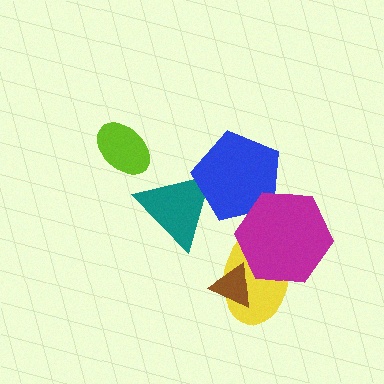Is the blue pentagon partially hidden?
Yes, it is partially covered by another shape.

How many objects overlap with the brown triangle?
1 object overlaps with the brown triangle.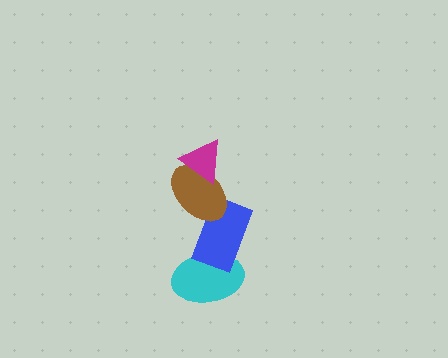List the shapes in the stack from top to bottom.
From top to bottom: the magenta triangle, the brown ellipse, the blue rectangle, the cyan ellipse.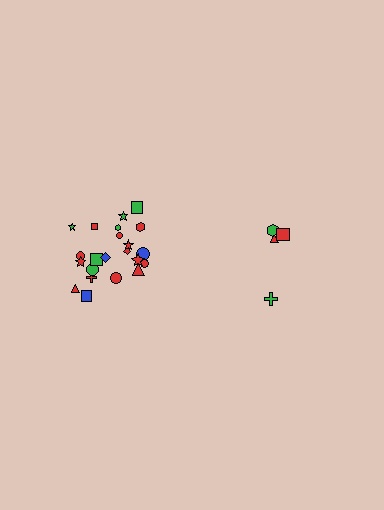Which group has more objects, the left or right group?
The left group.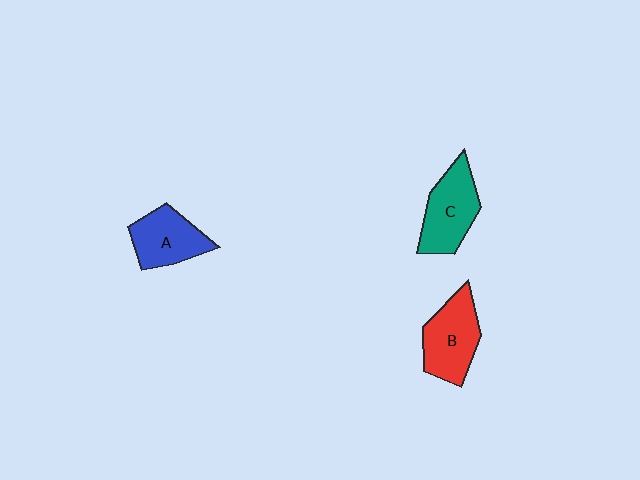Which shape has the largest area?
Shape B (red).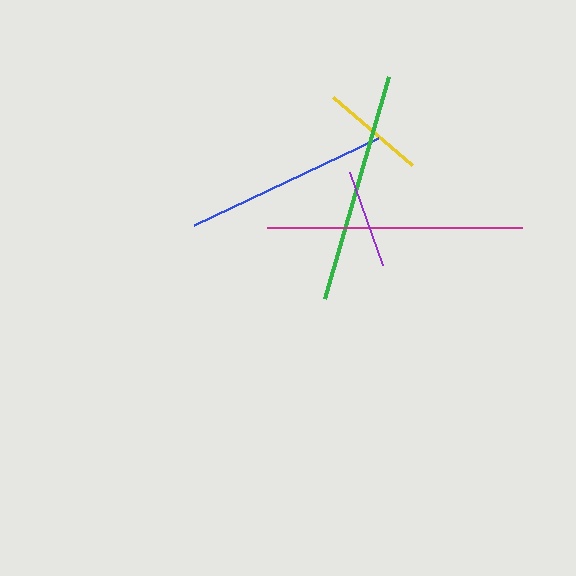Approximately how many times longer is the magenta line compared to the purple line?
The magenta line is approximately 2.6 times the length of the purple line.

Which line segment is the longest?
The magenta line is the longest at approximately 256 pixels.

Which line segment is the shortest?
The purple line is the shortest at approximately 99 pixels.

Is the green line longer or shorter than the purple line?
The green line is longer than the purple line.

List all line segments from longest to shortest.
From longest to shortest: magenta, green, blue, yellow, purple.